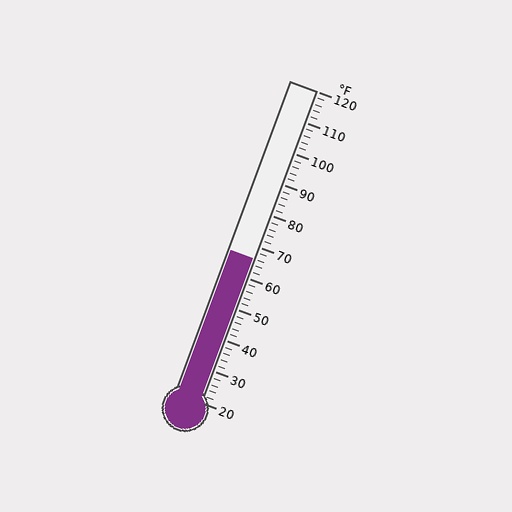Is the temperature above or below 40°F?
The temperature is above 40°F.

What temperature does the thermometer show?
The thermometer shows approximately 66°F.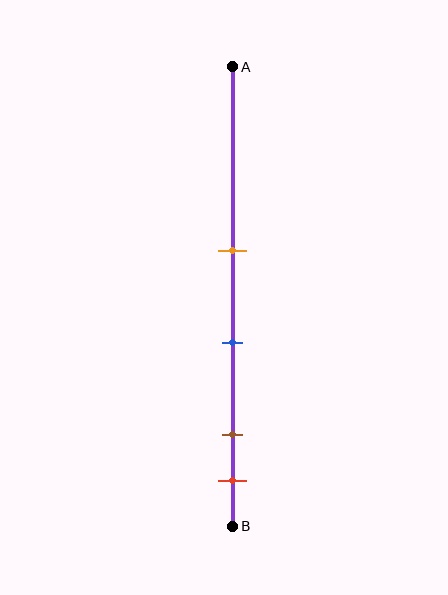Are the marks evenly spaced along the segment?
No, the marks are not evenly spaced.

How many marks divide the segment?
There are 4 marks dividing the segment.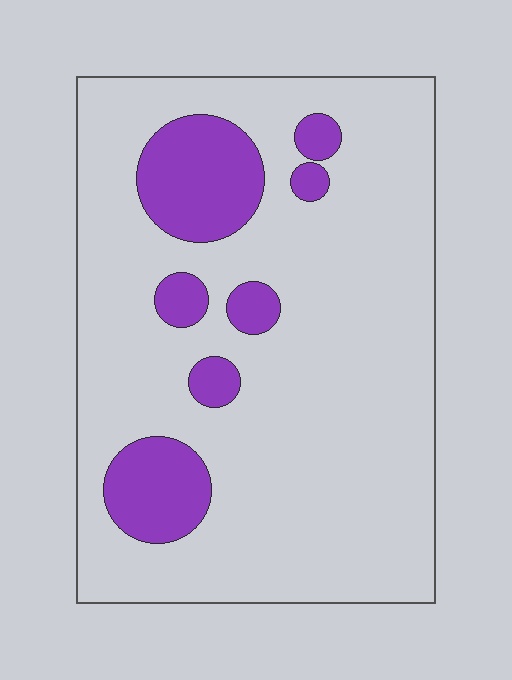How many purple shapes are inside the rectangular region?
7.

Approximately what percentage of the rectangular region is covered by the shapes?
Approximately 15%.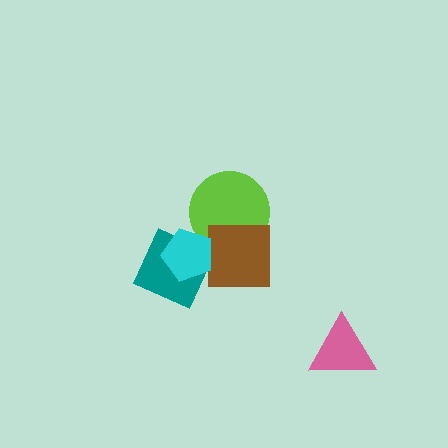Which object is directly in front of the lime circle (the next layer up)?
The brown square is directly in front of the lime circle.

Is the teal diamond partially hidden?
Yes, it is partially covered by another shape.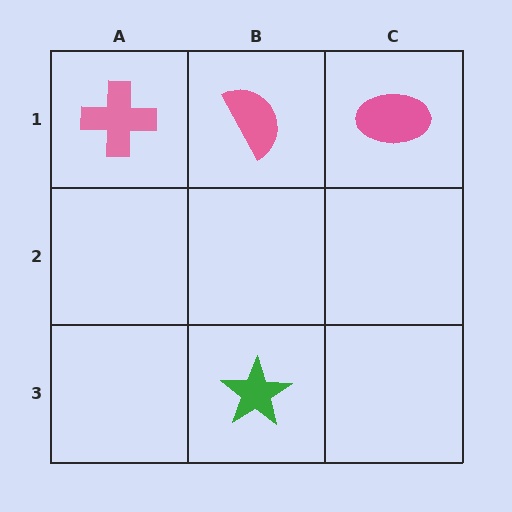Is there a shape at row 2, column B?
No, that cell is empty.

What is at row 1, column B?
A pink semicircle.